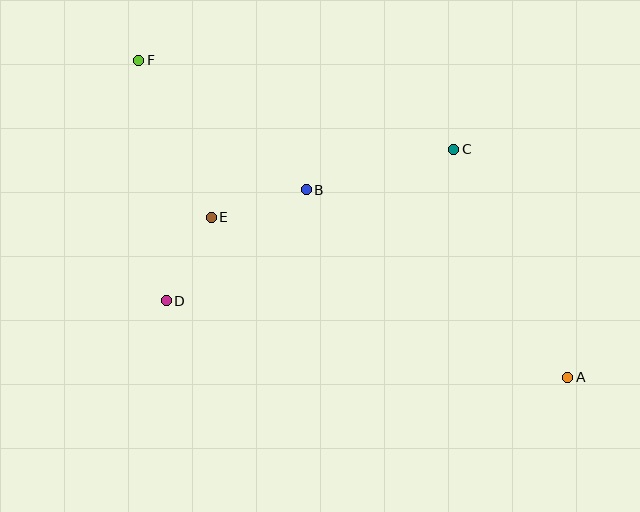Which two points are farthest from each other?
Points A and F are farthest from each other.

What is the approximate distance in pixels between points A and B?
The distance between A and B is approximately 322 pixels.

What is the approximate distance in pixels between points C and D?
The distance between C and D is approximately 325 pixels.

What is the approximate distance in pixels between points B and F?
The distance between B and F is approximately 212 pixels.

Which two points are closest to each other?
Points D and E are closest to each other.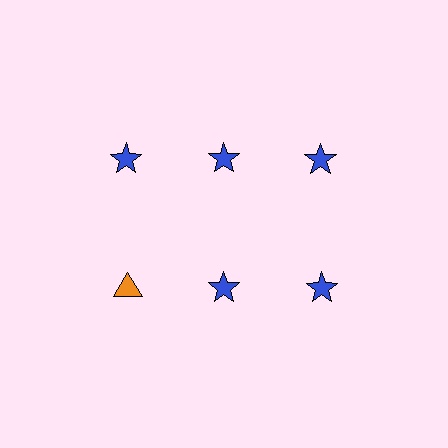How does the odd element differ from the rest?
It differs in both color (orange instead of blue) and shape (triangle instead of star).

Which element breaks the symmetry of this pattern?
The orange triangle in the second row, leftmost column breaks the symmetry. All other shapes are blue stars.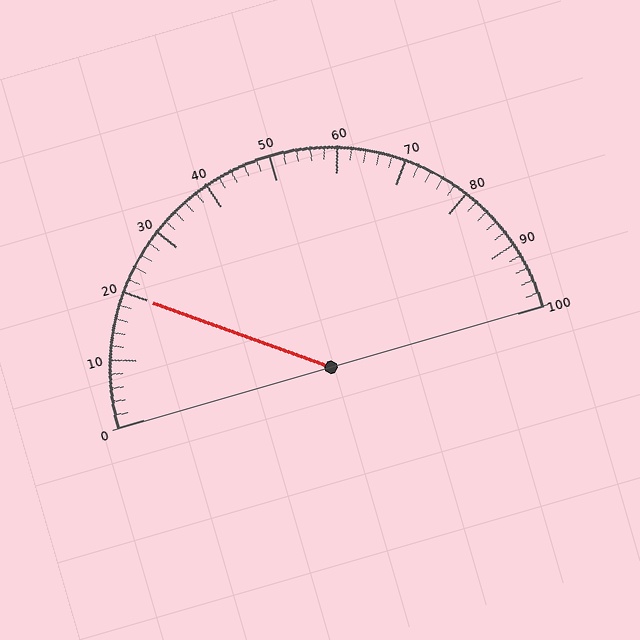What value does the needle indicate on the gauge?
The needle indicates approximately 20.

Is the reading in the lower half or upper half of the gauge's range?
The reading is in the lower half of the range (0 to 100).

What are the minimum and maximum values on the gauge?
The gauge ranges from 0 to 100.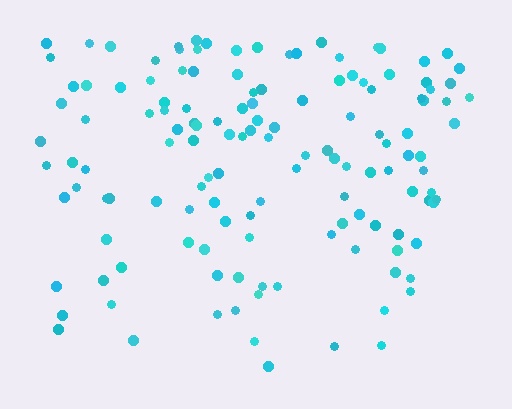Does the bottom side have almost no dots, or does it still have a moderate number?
Still a moderate number, just noticeably fewer than the top.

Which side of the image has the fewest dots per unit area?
The bottom.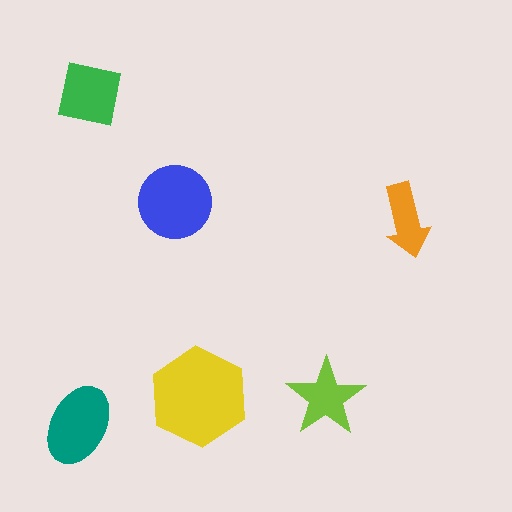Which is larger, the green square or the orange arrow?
The green square.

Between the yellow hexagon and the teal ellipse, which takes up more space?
The yellow hexagon.